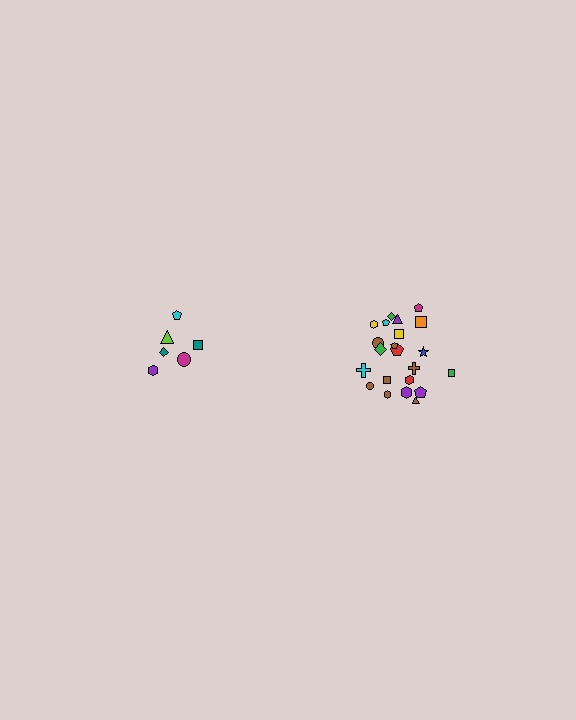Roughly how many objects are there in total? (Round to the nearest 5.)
Roughly 30 objects in total.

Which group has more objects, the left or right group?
The right group.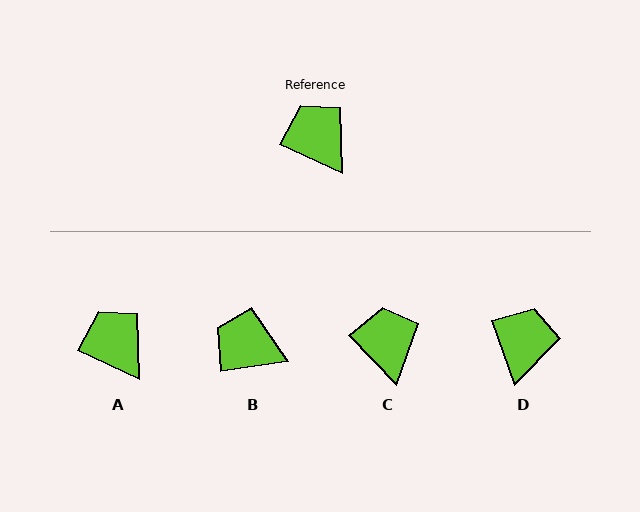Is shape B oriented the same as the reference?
No, it is off by about 33 degrees.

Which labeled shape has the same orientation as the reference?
A.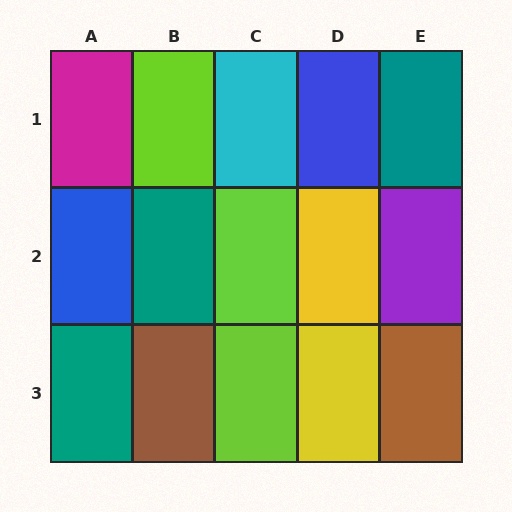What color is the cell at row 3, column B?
Brown.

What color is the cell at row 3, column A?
Teal.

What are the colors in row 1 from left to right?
Magenta, lime, cyan, blue, teal.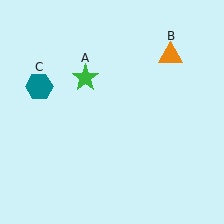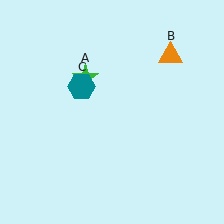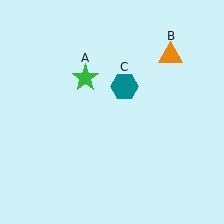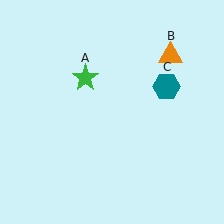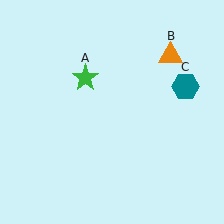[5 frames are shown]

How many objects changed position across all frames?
1 object changed position: teal hexagon (object C).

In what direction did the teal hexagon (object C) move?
The teal hexagon (object C) moved right.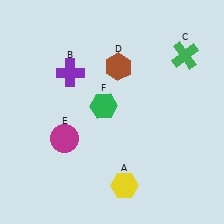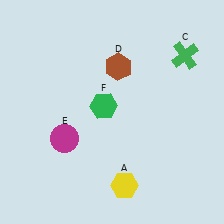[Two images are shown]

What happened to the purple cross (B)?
The purple cross (B) was removed in Image 2. It was in the top-left area of Image 1.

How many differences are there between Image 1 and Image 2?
There is 1 difference between the two images.